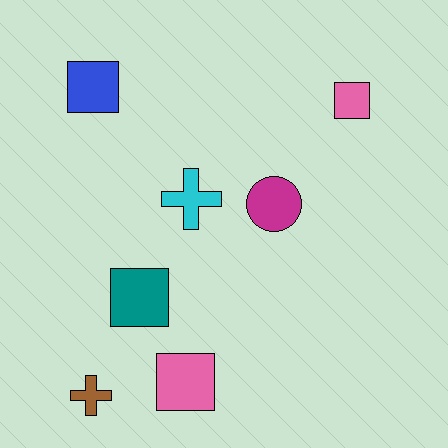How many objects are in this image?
There are 7 objects.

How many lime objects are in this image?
There are no lime objects.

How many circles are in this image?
There is 1 circle.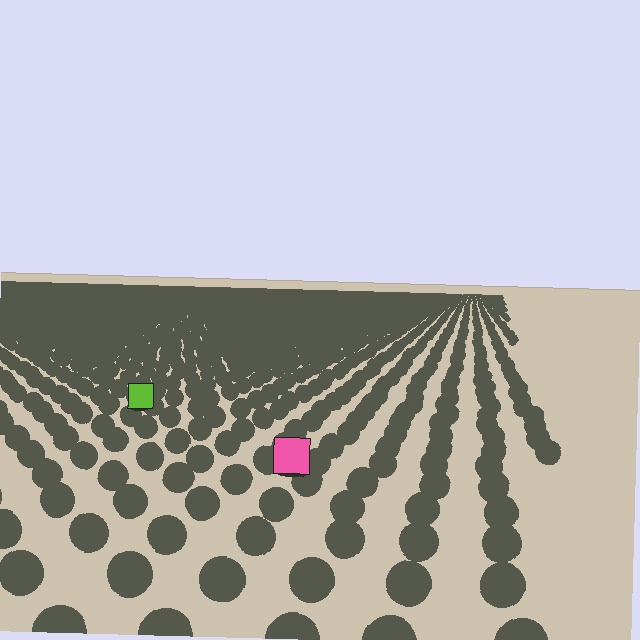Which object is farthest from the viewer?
The lime square is farthest from the viewer. It appears smaller and the ground texture around it is denser.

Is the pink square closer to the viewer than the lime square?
Yes. The pink square is closer — you can tell from the texture gradient: the ground texture is coarser near it.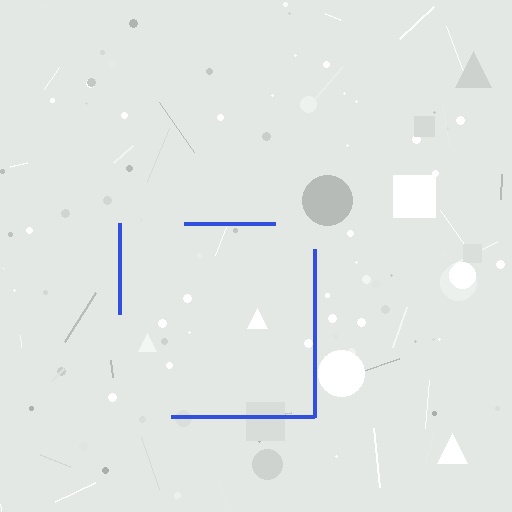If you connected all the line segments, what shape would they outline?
They would outline a square.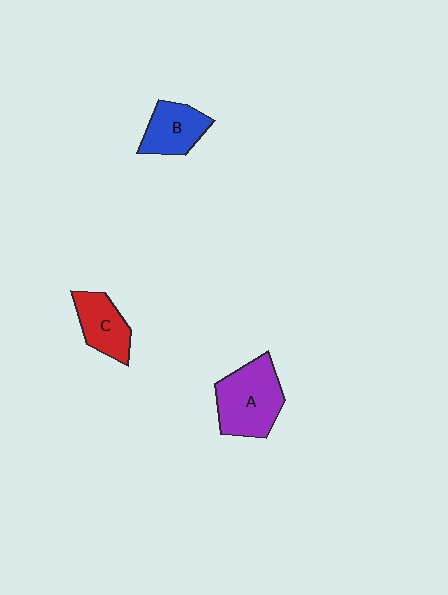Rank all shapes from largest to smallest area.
From largest to smallest: A (purple), C (red), B (blue).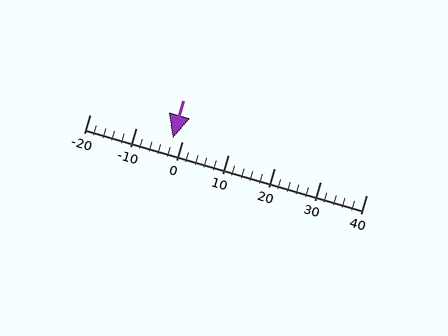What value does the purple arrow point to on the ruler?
The purple arrow points to approximately -2.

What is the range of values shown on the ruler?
The ruler shows values from -20 to 40.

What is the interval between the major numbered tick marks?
The major tick marks are spaced 10 units apart.